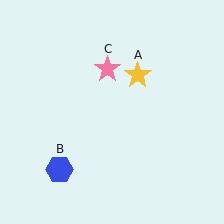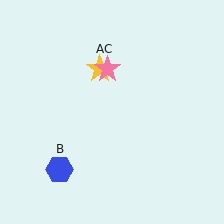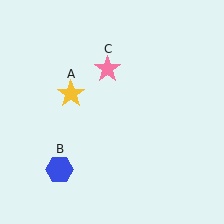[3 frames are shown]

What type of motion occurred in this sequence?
The yellow star (object A) rotated counterclockwise around the center of the scene.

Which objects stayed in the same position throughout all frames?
Blue hexagon (object B) and pink star (object C) remained stationary.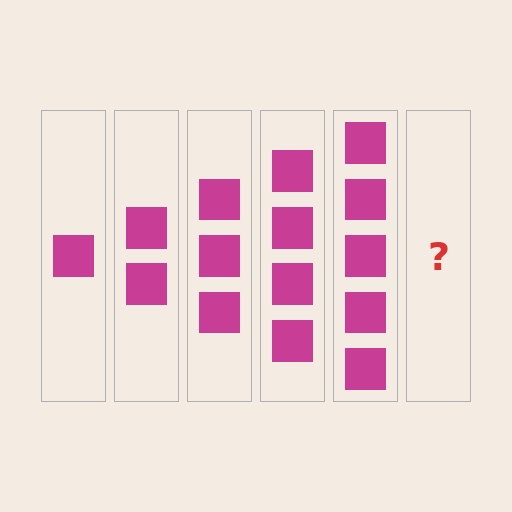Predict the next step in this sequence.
The next step is 6 squares.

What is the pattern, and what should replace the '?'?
The pattern is that each step adds one more square. The '?' should be 6 squares.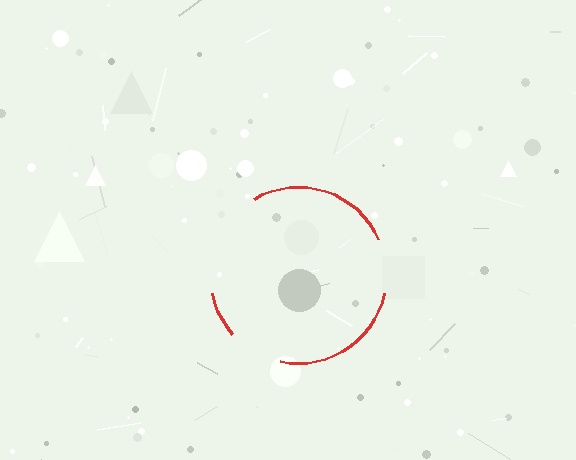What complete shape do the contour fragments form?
The contour fragments form a circle.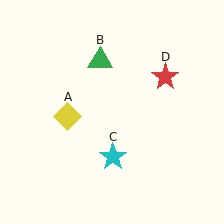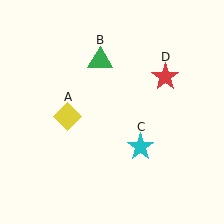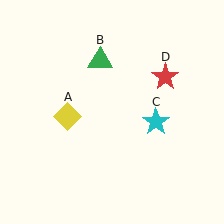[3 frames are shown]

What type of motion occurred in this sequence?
The cyan star (object C) rotated counterclockwise around the center of the scene.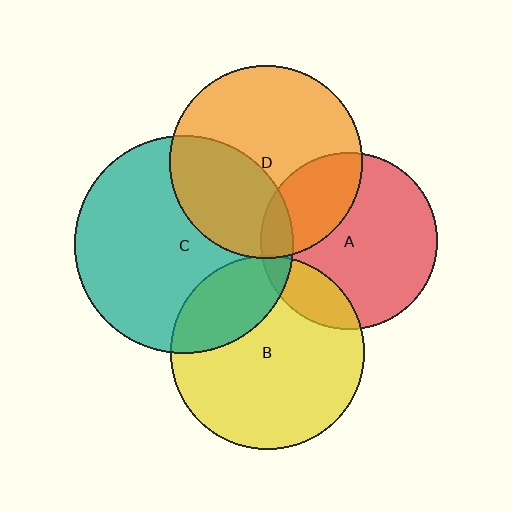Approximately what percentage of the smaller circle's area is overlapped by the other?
Approximately 25%.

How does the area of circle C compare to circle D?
Approximately 1.3 times.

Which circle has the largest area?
Circle C (teal).